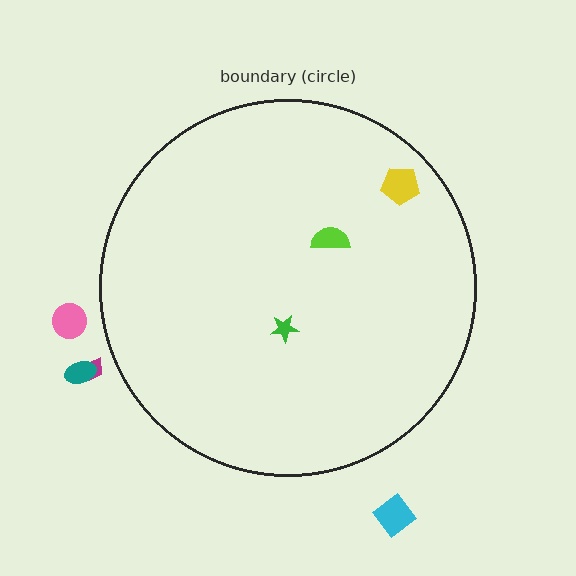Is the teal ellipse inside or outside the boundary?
Outside.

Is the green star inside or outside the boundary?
Inside.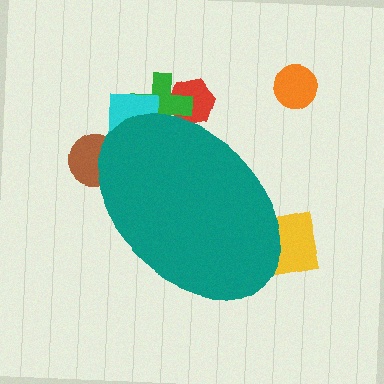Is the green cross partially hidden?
Yes, the green cross is partially hidden behind the teal ellipse.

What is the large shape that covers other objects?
A teal ellipse.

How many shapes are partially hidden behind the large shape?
5 shapes are partially hidden.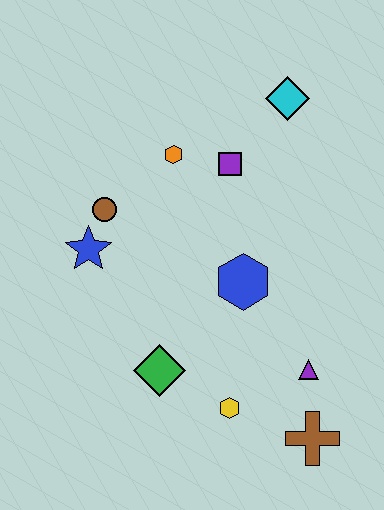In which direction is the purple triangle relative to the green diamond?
The purple triangle is to the right of the green diamond.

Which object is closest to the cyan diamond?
The purple square is closest to the cyan diamond.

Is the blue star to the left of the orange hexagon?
Yes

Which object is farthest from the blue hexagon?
The cyan diamond is farthest from the blue hexagon.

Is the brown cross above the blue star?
No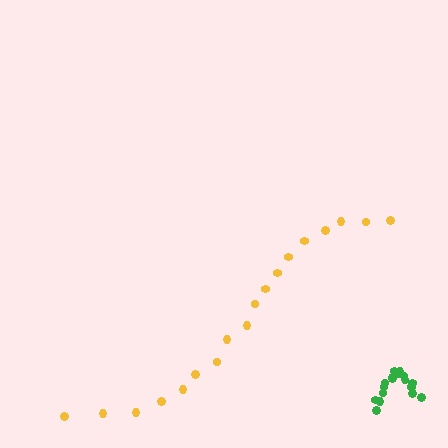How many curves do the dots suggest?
There are 2 distinct paths.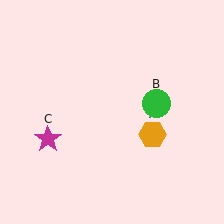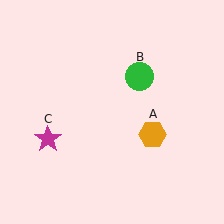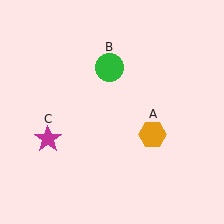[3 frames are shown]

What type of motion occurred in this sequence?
The green circle (object B) rotated counterclockwise around the center of the scene.